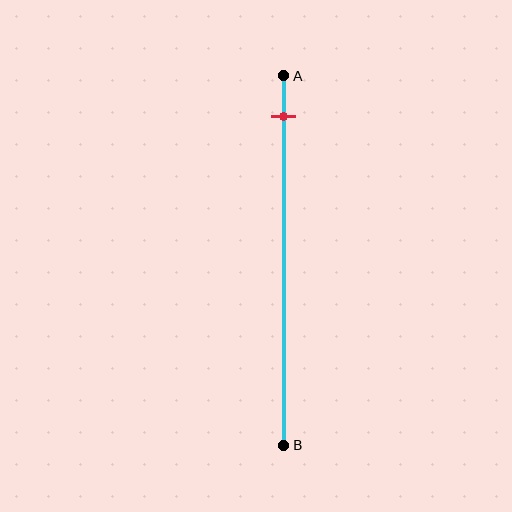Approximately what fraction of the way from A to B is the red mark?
The red mark is approximately 10% of the way from A to B.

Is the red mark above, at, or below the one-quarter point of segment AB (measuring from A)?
The red mark is above the one-quarter point of segment AB.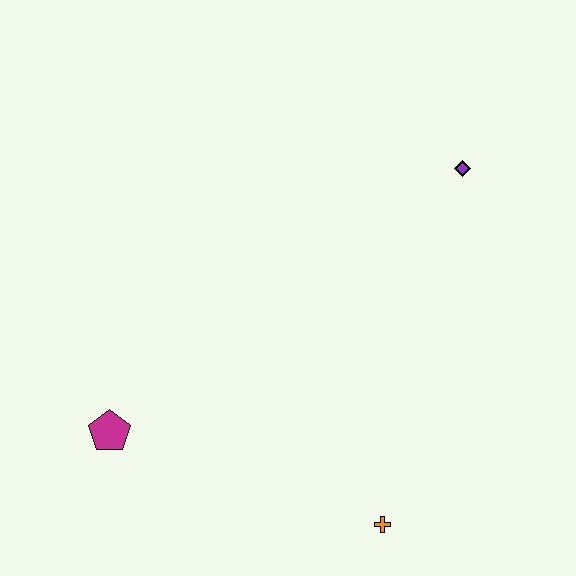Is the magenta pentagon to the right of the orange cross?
No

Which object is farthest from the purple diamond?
The magenta pentagon is farthest from the purple diamond.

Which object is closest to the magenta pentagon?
The orange cross is closest to the magenta pentagon.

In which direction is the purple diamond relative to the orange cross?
The purple diamond is above the orange cross.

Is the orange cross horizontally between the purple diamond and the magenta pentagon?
Yes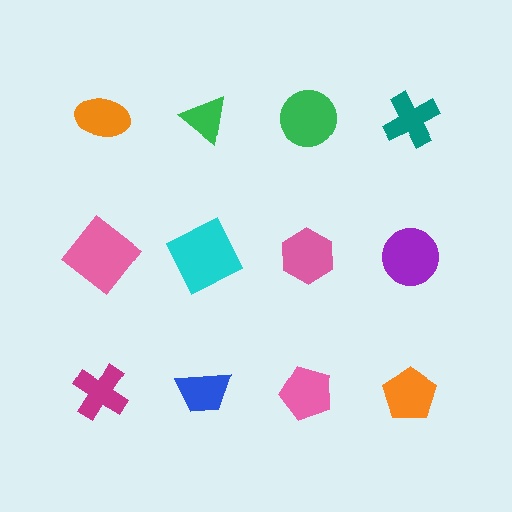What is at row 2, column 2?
A cyan square.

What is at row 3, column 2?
A blue trapezoid.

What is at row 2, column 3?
A pink hexagon.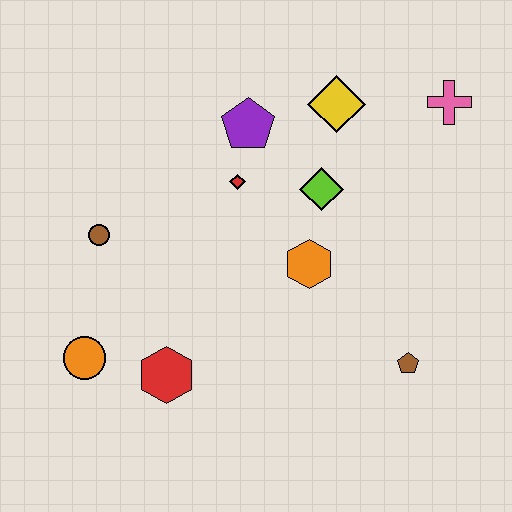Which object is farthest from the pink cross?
The orange circle is farthest from the pink cross.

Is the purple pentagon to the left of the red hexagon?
No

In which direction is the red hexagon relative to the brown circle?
The red hexagon is below the brown circle.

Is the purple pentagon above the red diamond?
Yes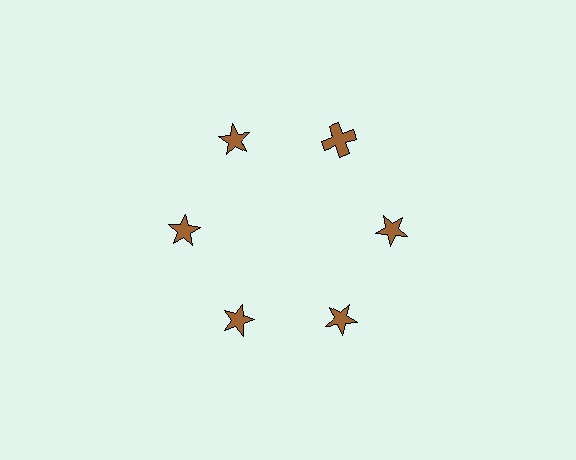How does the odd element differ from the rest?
It has a different shape: cross instead of star.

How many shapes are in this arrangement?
There are 6 shapes arranged in a ring pattern.